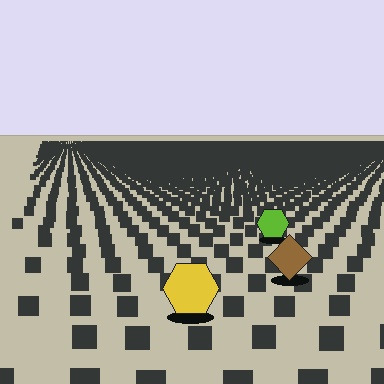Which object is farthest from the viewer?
The lime hexagon is farthest from the viewer. It appears smaller and the ground texture around it is denser.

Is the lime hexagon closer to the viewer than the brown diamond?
No. The brown diamond is closer — you can tell from the texture gradient: the ground texture is coarser near it.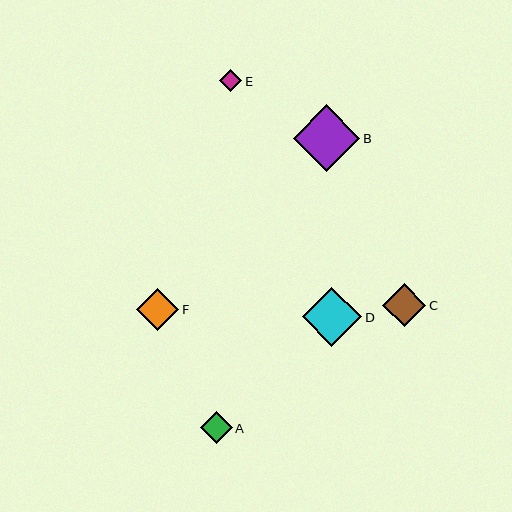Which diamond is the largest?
Diamond B is the largest with a size of approximately 67 pixels.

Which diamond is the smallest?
Diamond E is the smallest with a size of approximately 22 pixels.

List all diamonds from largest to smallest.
From largest to smallest: B, D, C, F, A, E.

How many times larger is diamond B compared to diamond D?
Diamond B is approximately 1.1 times the size of diamond D.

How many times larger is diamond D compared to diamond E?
Diamond D is approximately 2.7 times the size of diamond E.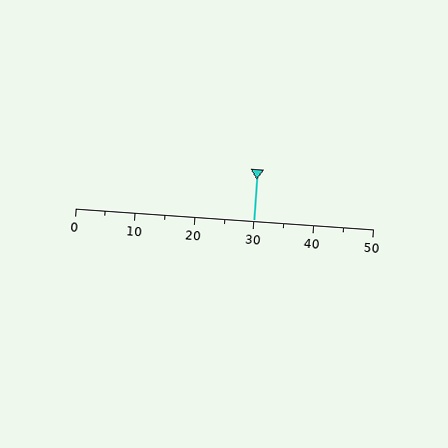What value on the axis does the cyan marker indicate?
The marker indicates approximately 30.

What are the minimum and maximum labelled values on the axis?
The axis runs from 0 to 50.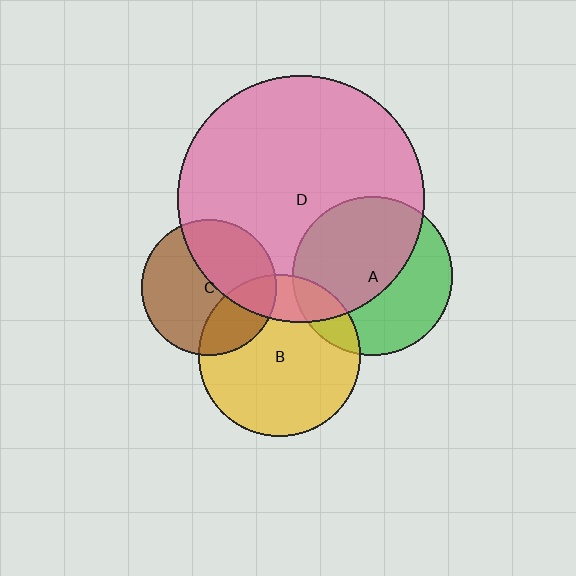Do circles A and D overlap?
Yes.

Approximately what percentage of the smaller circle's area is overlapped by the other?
Approximately 55%.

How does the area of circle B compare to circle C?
Approximately 1.4 times.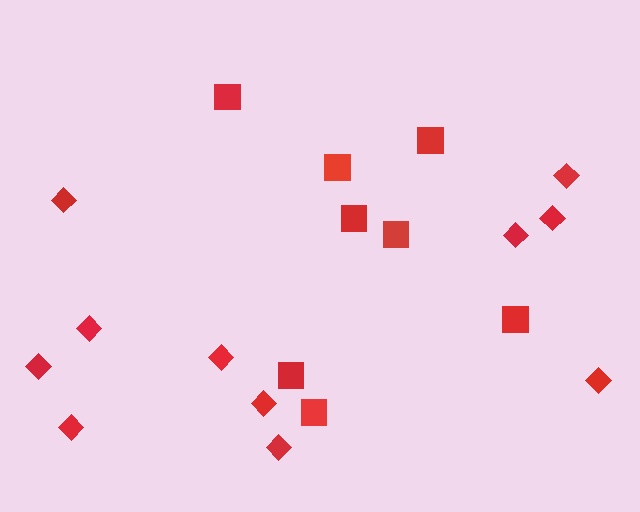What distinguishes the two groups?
There are 2 groups: one group of squares (8) and one group of diamonds (11).